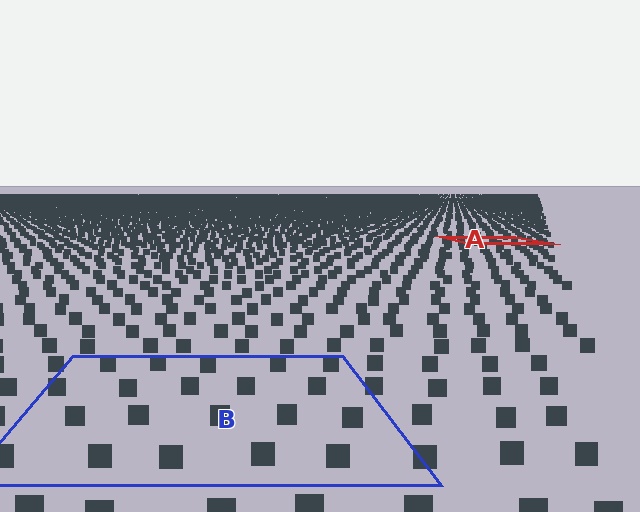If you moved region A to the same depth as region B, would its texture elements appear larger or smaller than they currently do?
They would appear larger. At a closer depth, the same texture elements are projected at a bigger on-screen size.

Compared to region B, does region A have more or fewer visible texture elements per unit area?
Region A has more texture elements per unit area — they are packed more densely because it is farther away.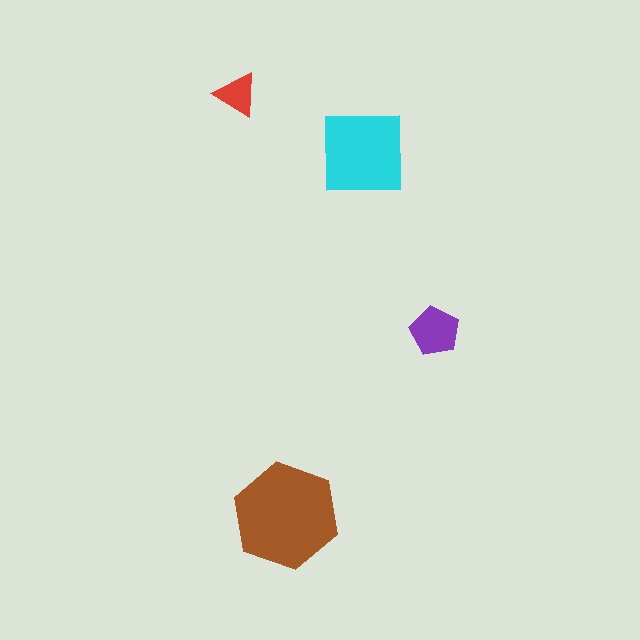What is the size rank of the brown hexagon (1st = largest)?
1st.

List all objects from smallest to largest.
The red triangle, the purple pentagon, the cyan square, the brown hexagon.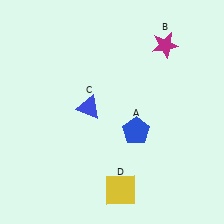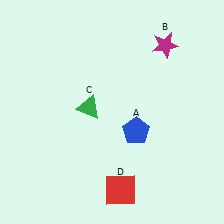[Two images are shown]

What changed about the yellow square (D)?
In Image 1, D is yellow. In Image 2, it changed to red.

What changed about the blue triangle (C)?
In Image 1, C is blue. In Image 2, it changed to green.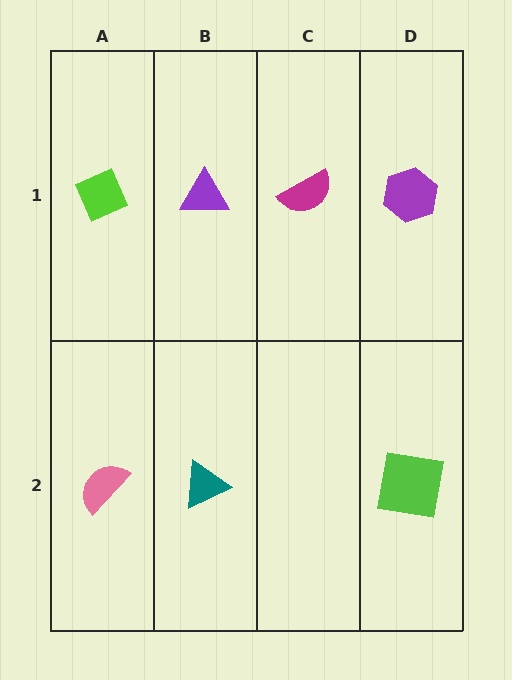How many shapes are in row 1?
4 shapes.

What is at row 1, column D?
A purple hexagon.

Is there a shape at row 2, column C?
No, that cell is empty.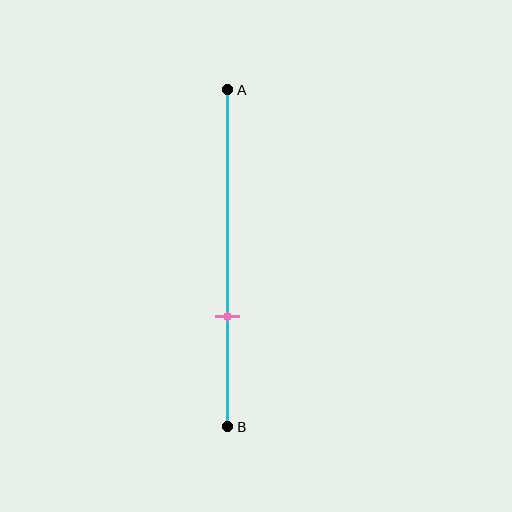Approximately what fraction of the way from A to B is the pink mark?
The pink mark is approximately 65% of the way from A to B.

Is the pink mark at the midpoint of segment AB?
No, the mark is at about 65% from A, not at the 50% midpoint.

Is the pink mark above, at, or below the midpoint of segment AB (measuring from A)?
The pink mark is below the midpoint of segment AB.